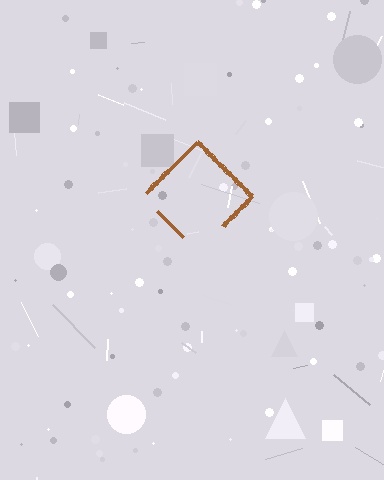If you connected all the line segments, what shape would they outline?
They would outline a diamond.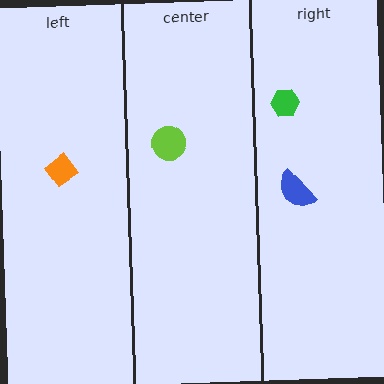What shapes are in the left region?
The orange diamond.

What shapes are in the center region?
The lime circle.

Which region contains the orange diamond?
The left region.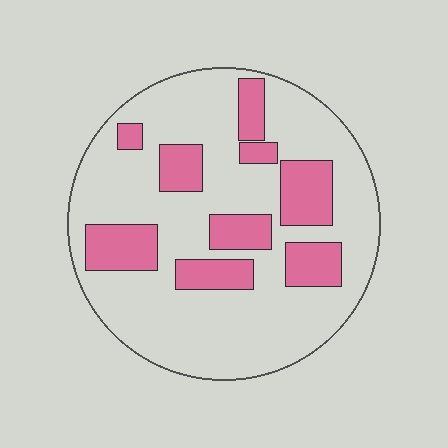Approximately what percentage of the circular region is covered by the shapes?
Approximately 25%.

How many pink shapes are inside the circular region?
9.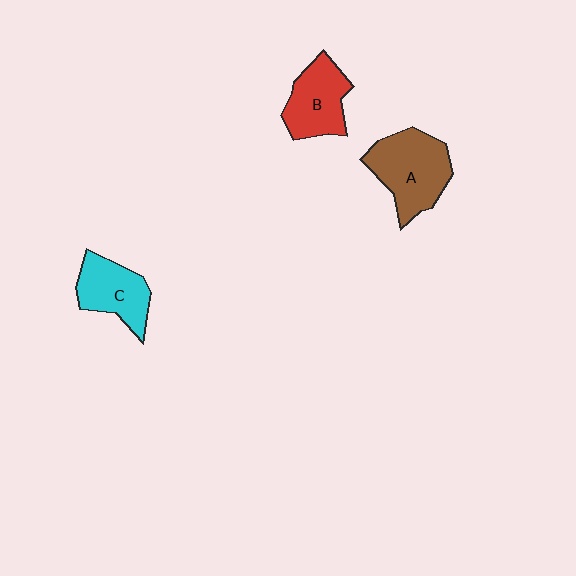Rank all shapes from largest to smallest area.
From largest to smallest: A (brown), B (red), C (cyan).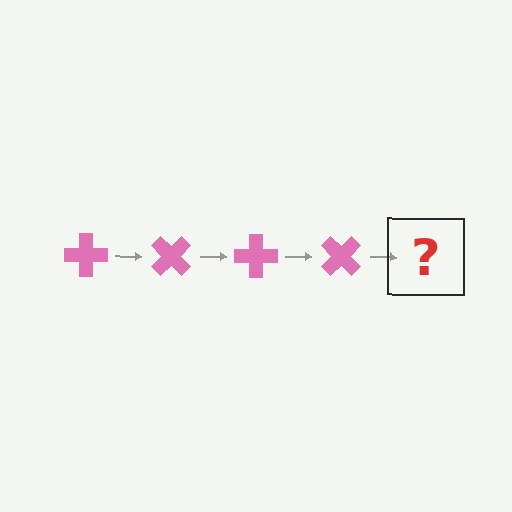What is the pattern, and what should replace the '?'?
The pattern is that the cross rotates 45 degrees each step. The '?' should be a pink cross rotated 180 degrees.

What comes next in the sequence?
The next element should be a pink cross rotated 180 degrees.